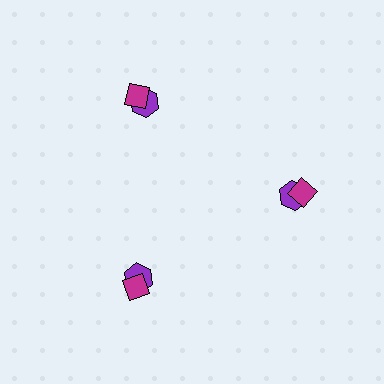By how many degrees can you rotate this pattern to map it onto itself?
The pattern maps onto itself every 120 degrees of rotation.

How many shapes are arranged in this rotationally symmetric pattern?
There are 6 shapes, arranged in 3 groups of 2.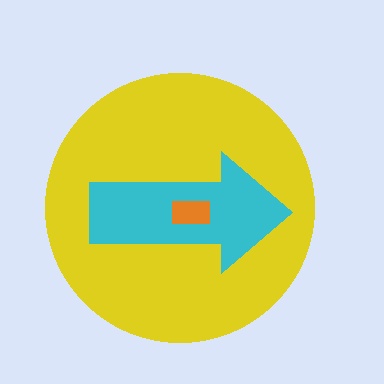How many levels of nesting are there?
3.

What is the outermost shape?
The yellow circle.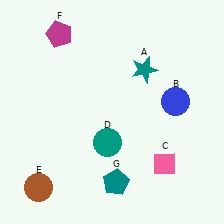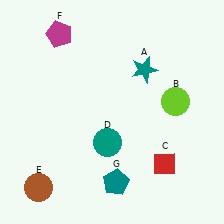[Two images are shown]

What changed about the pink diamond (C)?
In Image 1, C is pink. In Image 2, it changed to red.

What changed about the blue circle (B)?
In Image 1, B is blue. In Image 2, it changed to lime.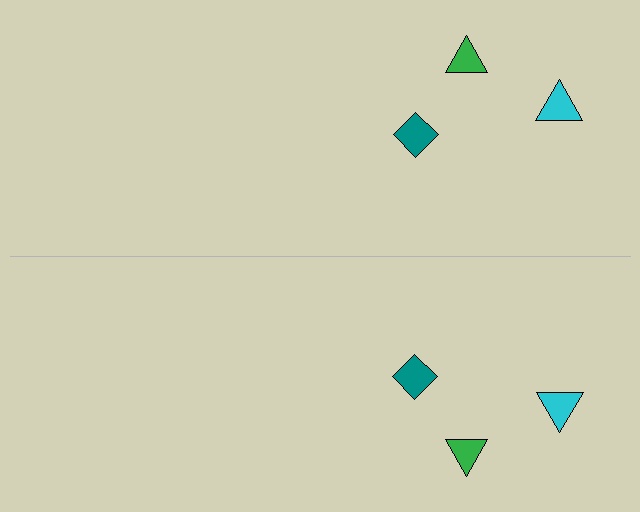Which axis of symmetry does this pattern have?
The pattern has a horizontal axis of symmetry running through the center of the image.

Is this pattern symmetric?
Yes, this pattern has bilateral (reflection) symmetry.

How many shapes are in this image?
There are 6 shapes in this image.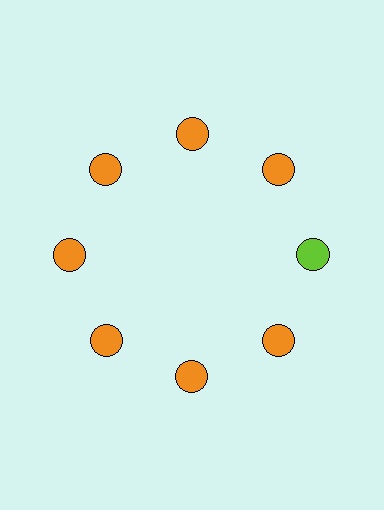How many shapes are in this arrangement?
There are 8 shapes arranged in a ring pattern.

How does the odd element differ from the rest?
It has a different color: lime instead of orange.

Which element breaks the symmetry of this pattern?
The lime circle at roughly the 3 o'clock position breaks the symmetry. All other shapes are orange circles.